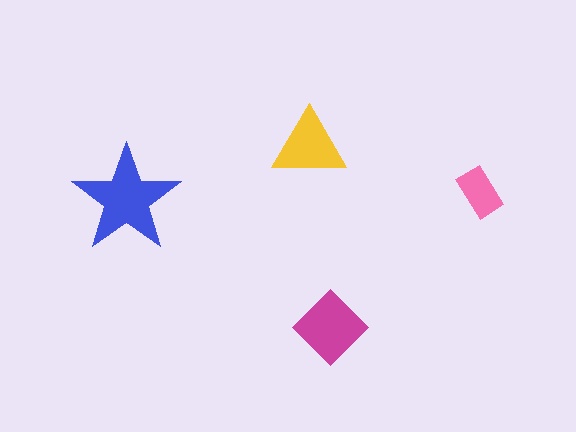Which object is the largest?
The blue star.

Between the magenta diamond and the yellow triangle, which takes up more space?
The magenta diamond.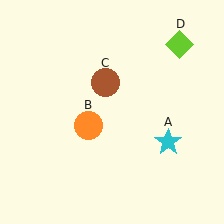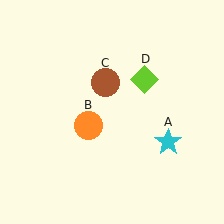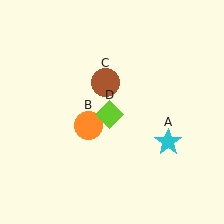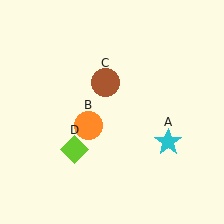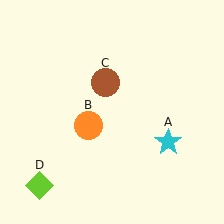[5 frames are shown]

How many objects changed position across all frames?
1 object changed position: lime diamond (object D).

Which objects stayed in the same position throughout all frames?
Cyan star (object A) and orange circle (object B) and brown circle (object C) remained stationary.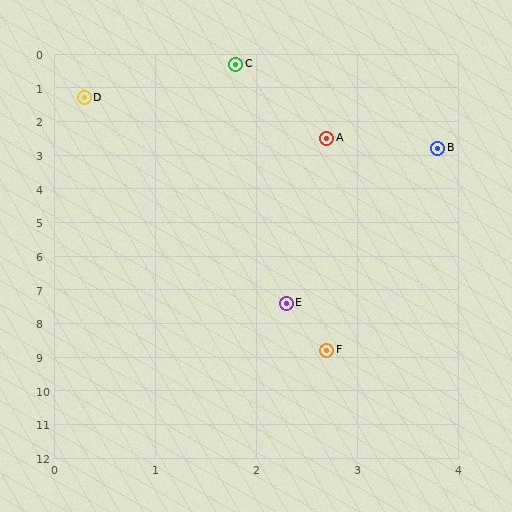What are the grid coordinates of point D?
Point D is at approximately (0.3, 1.3).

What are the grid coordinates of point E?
Point E is at approximately (2.3, 7.4).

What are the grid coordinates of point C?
Point C is at approximately (1.8, 0.3).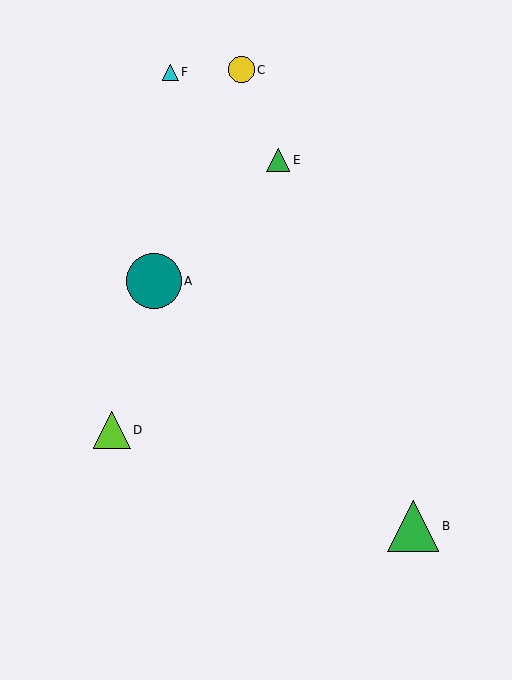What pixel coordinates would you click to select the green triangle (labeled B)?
Click at (413, 526) to select the green triangle B.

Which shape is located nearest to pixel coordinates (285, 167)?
The green triangle (labeled E) at (278, 160) is nearest to that location.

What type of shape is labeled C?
Shape C is a yellow circle.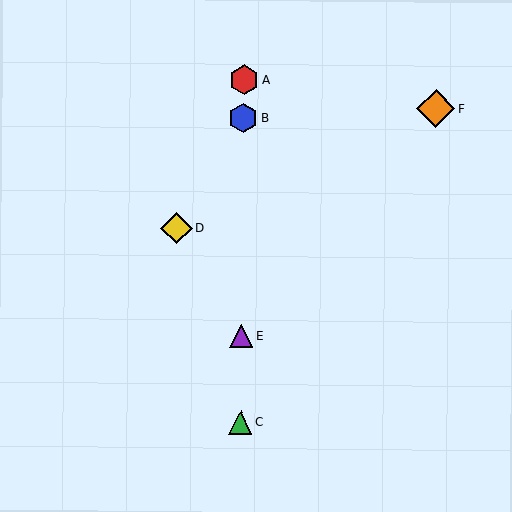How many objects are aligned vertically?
4 objects (A, B, C, E) are aligned vertically.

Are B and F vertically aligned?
No, B is at x≈243 and F is at x≈436.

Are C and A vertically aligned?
Yes, both are at x≈240.